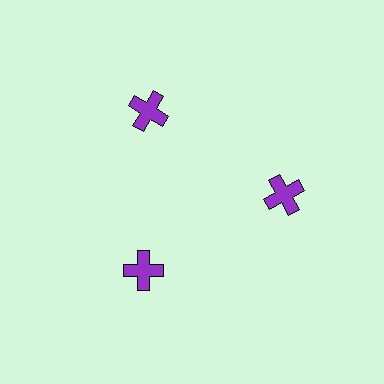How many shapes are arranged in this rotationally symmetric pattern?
There are 3 shapes, arranged in 3 groups of 1.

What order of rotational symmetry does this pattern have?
This pattern has 3-fold rotational symmetry.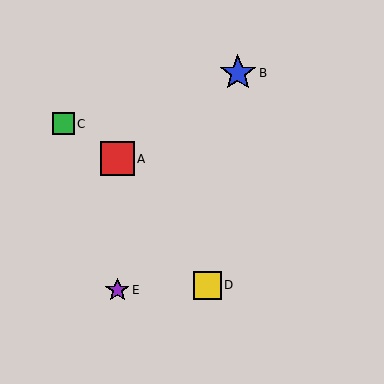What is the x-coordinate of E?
Object E is at x≈117.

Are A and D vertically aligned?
No, A is at x≈117 and D is at x≈207.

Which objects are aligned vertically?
Objects A, E are aligned vertically.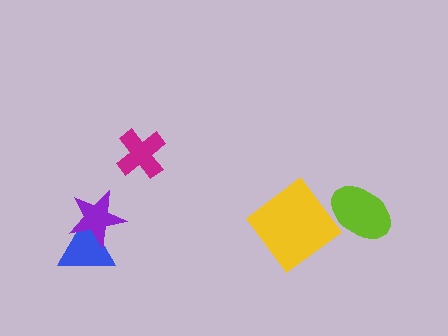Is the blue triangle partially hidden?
Yes, it is partially covered by another shape.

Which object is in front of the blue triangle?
The purple star is in front of the blue triangle.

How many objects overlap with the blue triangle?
1 object overlaps with the blue triangle.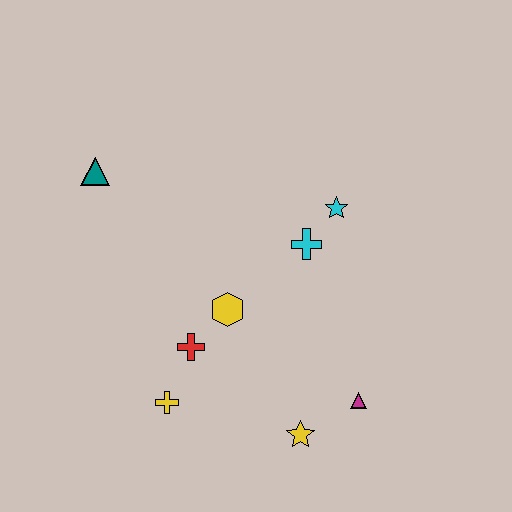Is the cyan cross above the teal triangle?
No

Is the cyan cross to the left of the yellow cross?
No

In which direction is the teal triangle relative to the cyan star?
The teal triangle is to the left of the cyan star.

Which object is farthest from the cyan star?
The yellow cross is farthest from the cyan star.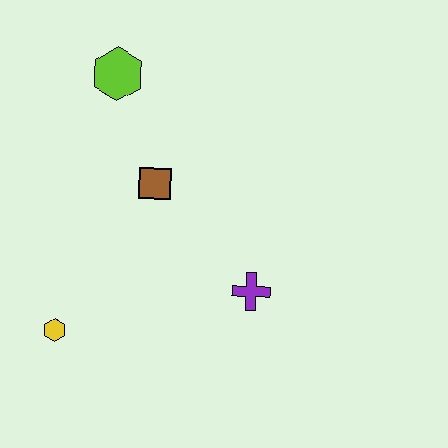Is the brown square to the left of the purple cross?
Yes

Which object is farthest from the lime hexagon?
The yellow hexagon is farthest from the lime hexagon.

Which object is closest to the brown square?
The lime hexagon is closest to the brown square.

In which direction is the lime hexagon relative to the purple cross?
The lime hexagon is above the purple cross.